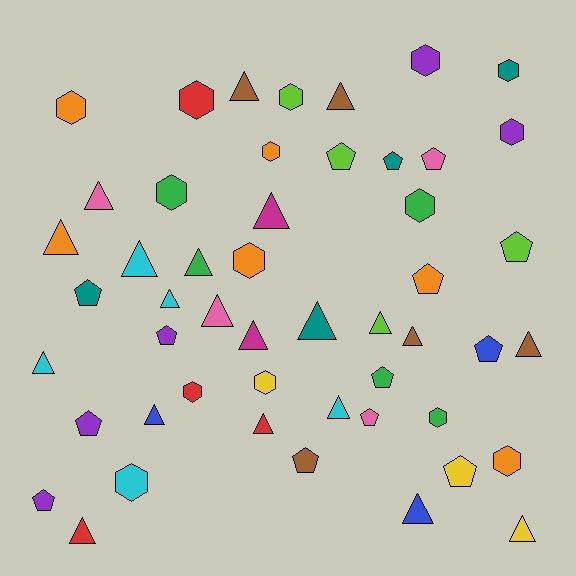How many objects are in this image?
There are 50 objects.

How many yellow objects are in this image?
There are 3 yellow objects.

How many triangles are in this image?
There are 21 triangles.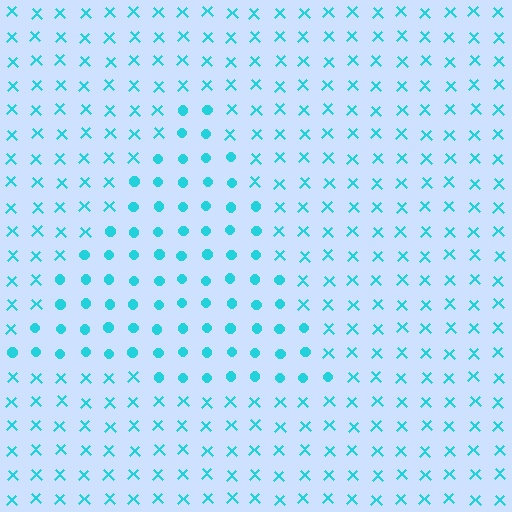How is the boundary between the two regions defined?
The boundary is defined by a change in element shape: circles inside vs. X marks outside. All elements share the same color and spacing.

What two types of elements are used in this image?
The image uses circles inside the triangle region and X marks outside it.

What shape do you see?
I see a triangle.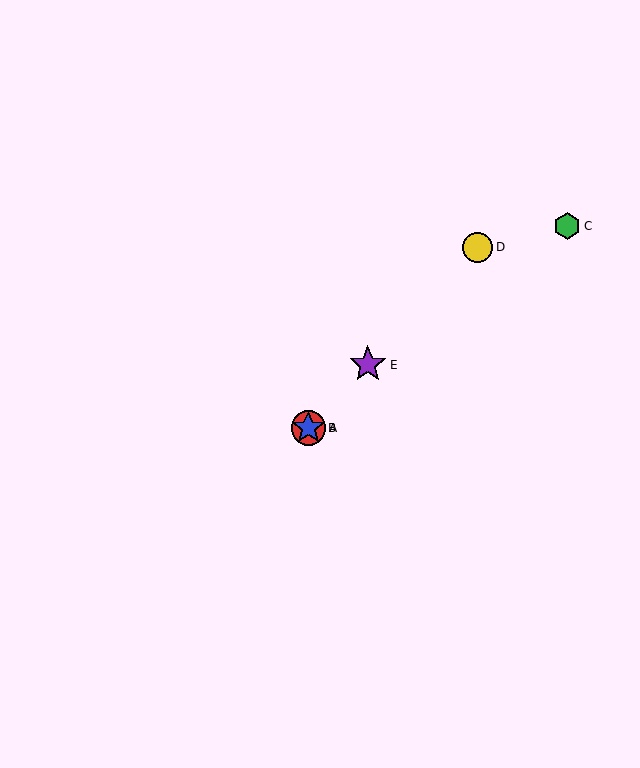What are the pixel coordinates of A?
Object A is at (309, 428).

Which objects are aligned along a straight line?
Objects A, B, D, E are aligned along a straight line.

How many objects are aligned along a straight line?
4 objects (A, B, D, E) are aligned along a straight line.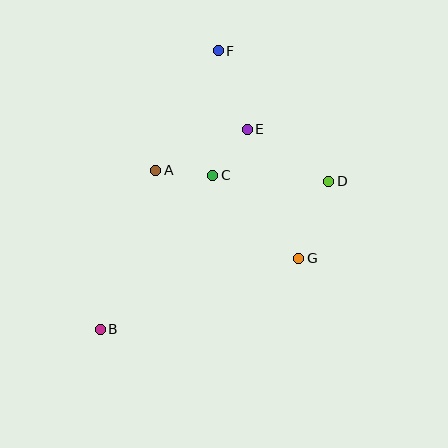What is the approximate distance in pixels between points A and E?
The distance between A and E is approximately 100 pixels.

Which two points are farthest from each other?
Points B and F are farthest from each other.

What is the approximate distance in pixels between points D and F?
The distance between D and F is approximately 171 pixels.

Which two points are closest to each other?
Points A and C are closest to each other.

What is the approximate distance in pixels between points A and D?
The distance between A and D is approximately 173 pixels.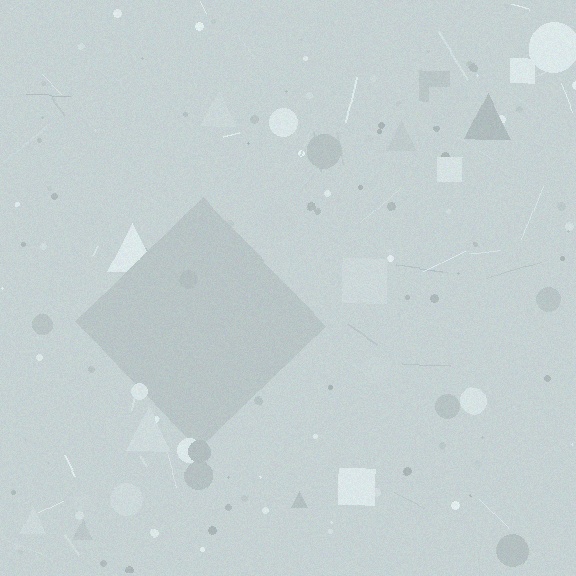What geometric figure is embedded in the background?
A diamond is embedded in the background.